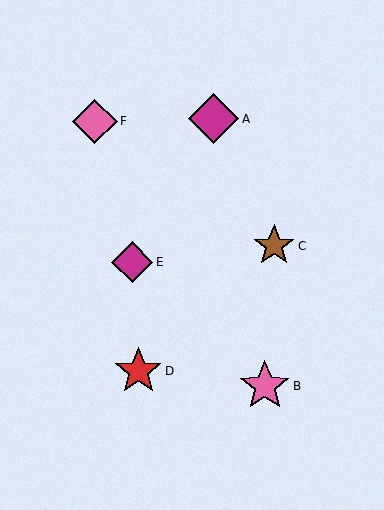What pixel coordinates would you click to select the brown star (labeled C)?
Click at (274, 246) to select the brown star C.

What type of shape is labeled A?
Shape A is a magenta diamond.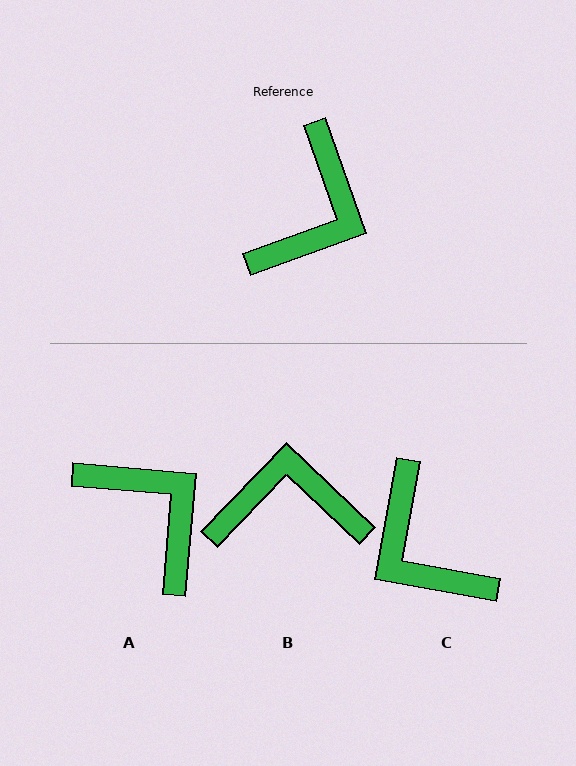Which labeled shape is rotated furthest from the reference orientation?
C, about 120 degrees away.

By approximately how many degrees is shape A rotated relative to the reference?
Approximately 66 degrees counter-clockwise.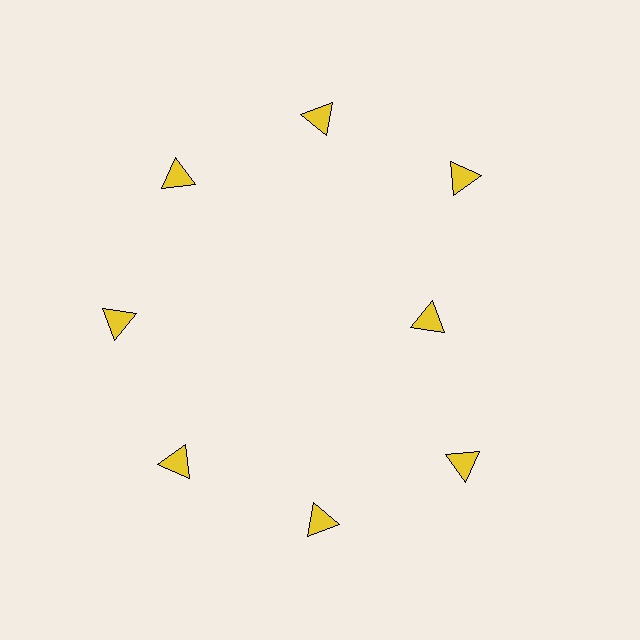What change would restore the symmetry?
The symmetry would be restored by moving it outward, back onto the ring so that all 8 triangles sit at equal angles and equal distance from the center.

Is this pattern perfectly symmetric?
No. The 8 yellow triangles are arranged in a ring, but one element near the 3 o'clock position is pulled inward toward the center, breaking the 8-fold rotational symmetry.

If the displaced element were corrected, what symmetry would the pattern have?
It would have 8-fold rotational symmetry — the pattern would map onto itself every 45 degrees.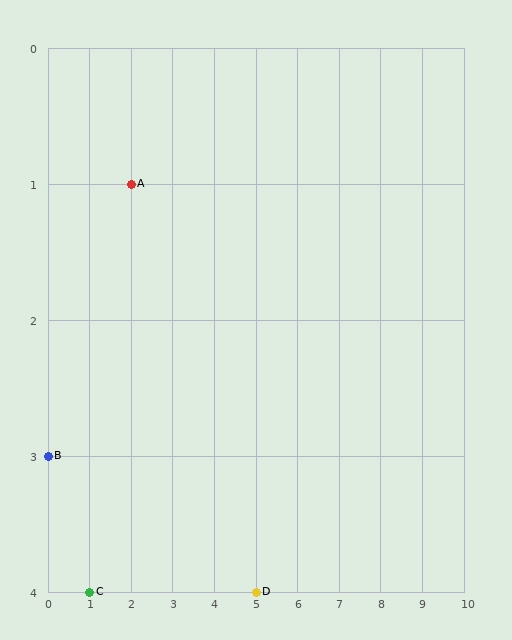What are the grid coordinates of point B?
Point B is at grid coordinates (0, 3).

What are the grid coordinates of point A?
Point A is at grid coordinates (2, 1).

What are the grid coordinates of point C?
Point C is at grid coordinates (1, 4).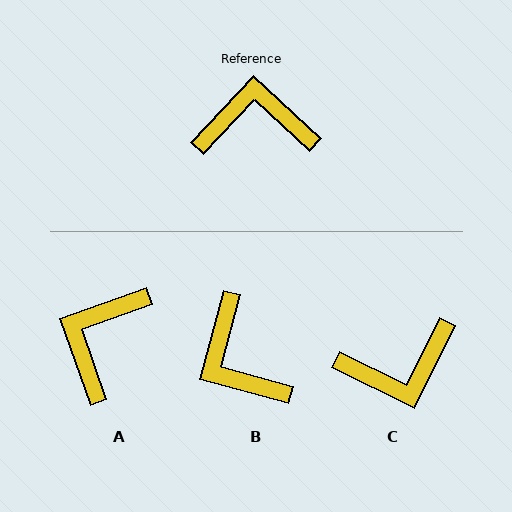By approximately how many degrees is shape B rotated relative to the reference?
Approximately 118 degrees counter-clockwise.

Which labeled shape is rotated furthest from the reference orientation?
C, about 163 degrees away.